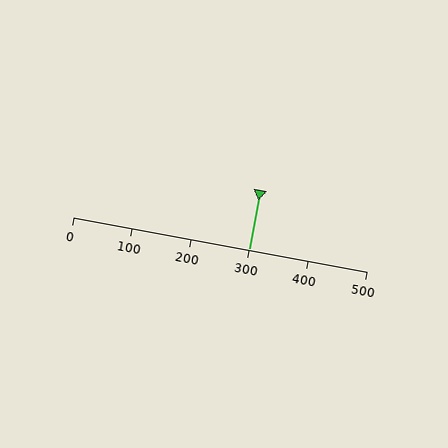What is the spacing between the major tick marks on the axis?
The major ticks are spaced 100 apart.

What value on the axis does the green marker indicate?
The marker indicates approximately 300.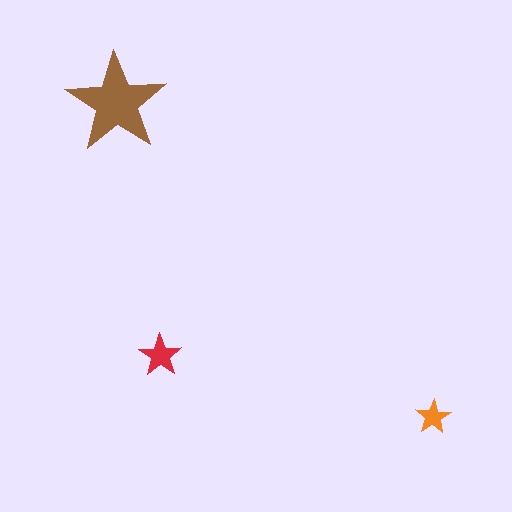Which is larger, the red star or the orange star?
The red one.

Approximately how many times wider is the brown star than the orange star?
About 3 times wider.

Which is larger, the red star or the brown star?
The brown one.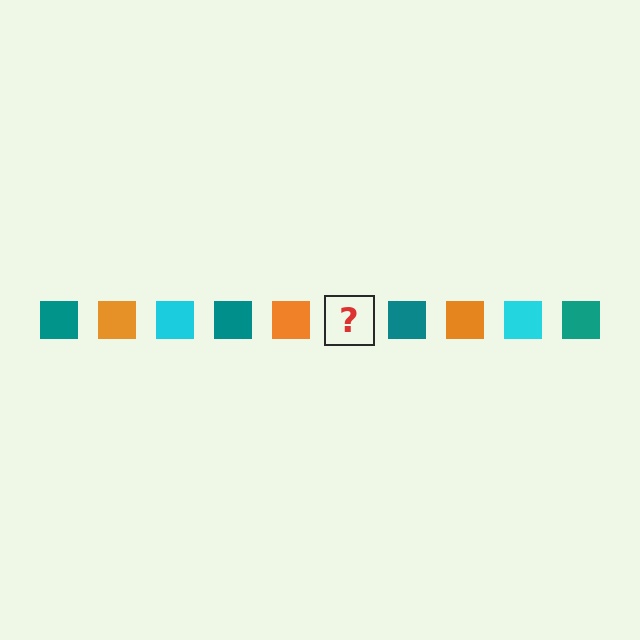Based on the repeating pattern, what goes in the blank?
The blank should be a cyan square.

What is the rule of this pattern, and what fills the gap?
The rule is that the pattern cycles through teal, orange, cyan squares. The gap should be filled with a cyan square.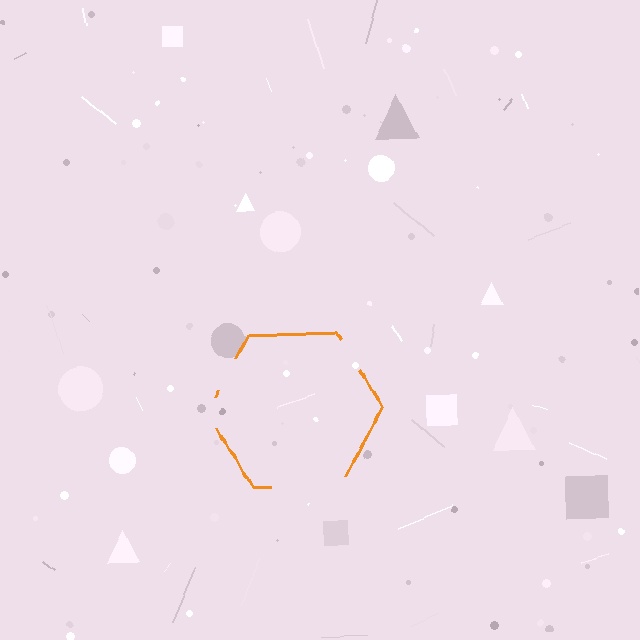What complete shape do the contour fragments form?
The contour fragments form a hexagon.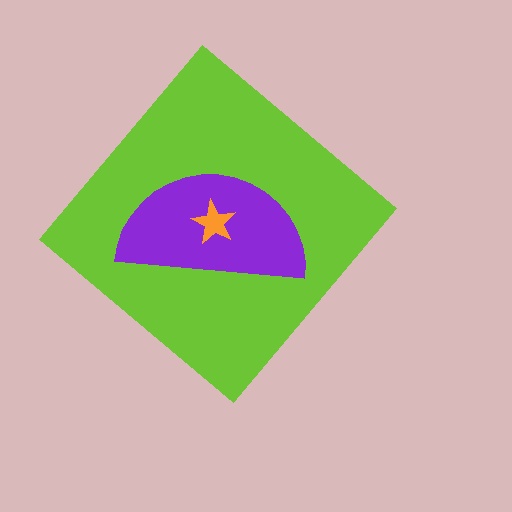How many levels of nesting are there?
3.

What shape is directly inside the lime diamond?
The purple semicircle.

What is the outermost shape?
The lime diamond.